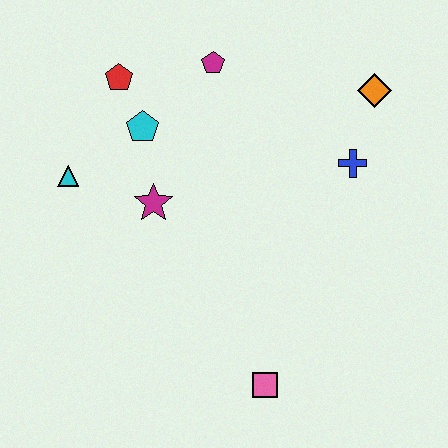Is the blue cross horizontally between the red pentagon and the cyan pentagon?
No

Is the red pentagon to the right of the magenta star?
No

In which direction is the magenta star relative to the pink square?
The magenta star is above the pink square.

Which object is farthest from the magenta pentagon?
The pink square is farthest from the magenta pentagon.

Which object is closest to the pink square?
The magenta star is closest to the pink square.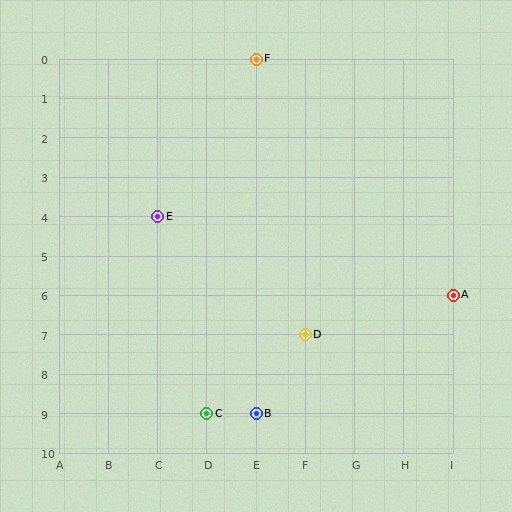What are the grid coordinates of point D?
Point D is at grid coordinates (F, 7).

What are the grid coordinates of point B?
Point B is at grid coordinates (E, 9).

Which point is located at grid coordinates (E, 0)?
Point F is at (E, 0).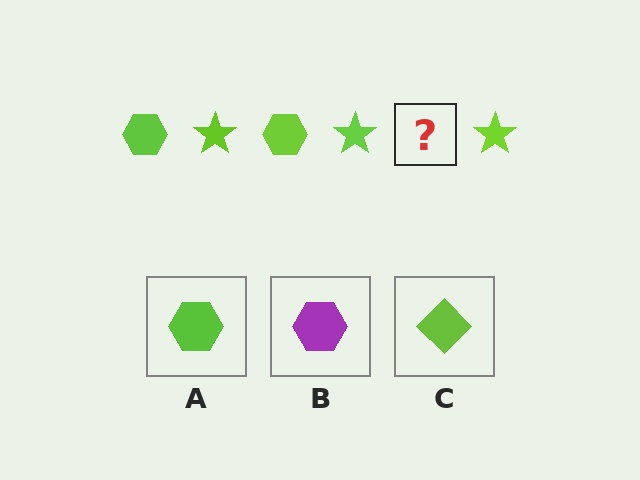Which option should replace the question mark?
Option A.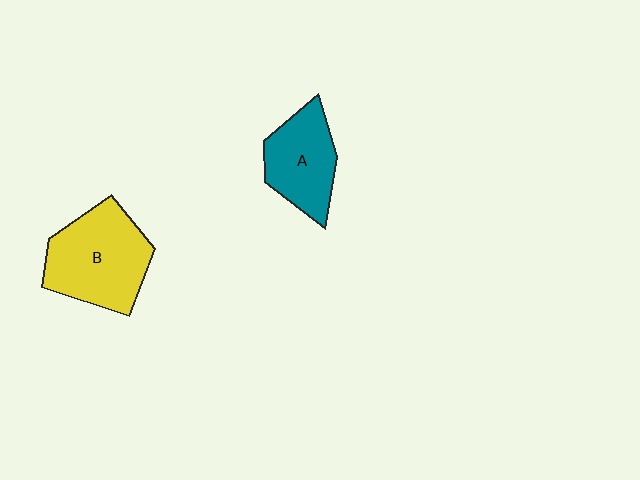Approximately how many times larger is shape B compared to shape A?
Approximately 1.4 times.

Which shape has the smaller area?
Shape A (teal).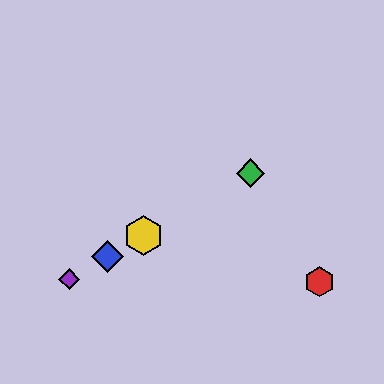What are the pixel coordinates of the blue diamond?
The blue diamond is at (108, 257).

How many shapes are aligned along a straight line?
4 shapes (the blue diamond, the green diamond, the yellow hexagon, the purple diamond) are aligned along a straight line.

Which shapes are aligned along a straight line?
The blue diamond, the green diamond, the yellow hexagon, the purple diamond are aligned along a straight line.